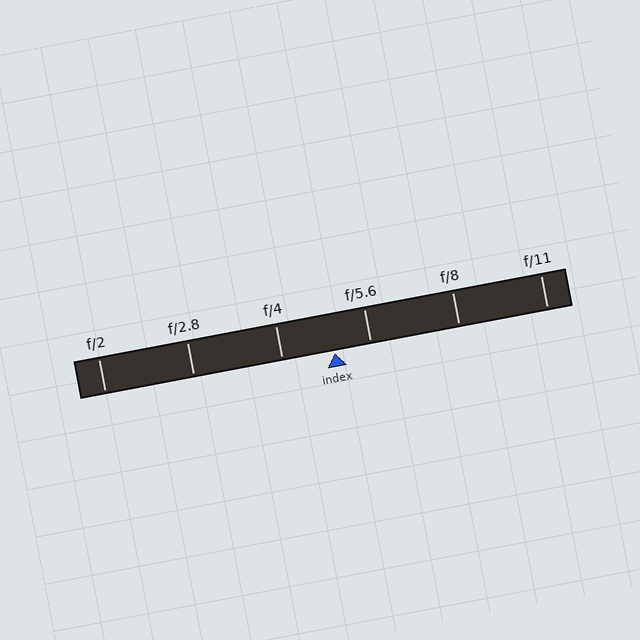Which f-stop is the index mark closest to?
The index mark is closest to f/5.6.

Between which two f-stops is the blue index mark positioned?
The index mark is between f/4 and f/5.6.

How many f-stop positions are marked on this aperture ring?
There are 6 f-stop positions marked.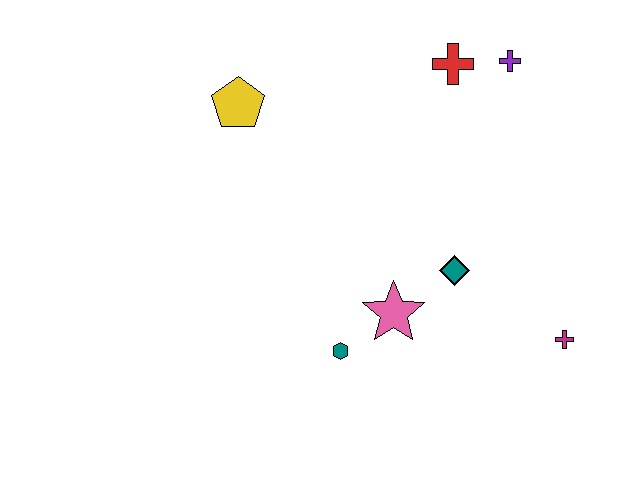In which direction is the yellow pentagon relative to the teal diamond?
The yellow pentagon is to the left of the teal diamond.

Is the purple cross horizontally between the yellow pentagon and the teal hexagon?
No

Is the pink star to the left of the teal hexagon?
No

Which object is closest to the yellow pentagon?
The red cross is closest to the yellow pentagon.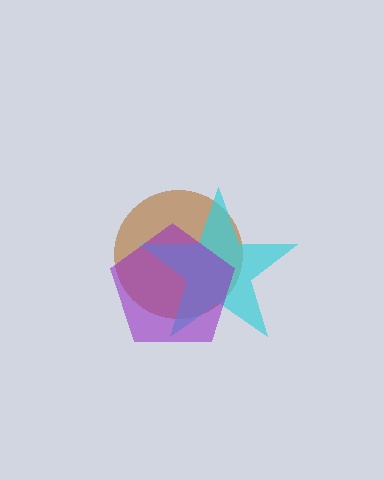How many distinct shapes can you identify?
There are 3 distinct shapes: a brown circle, a cyan star, a purple pentagon.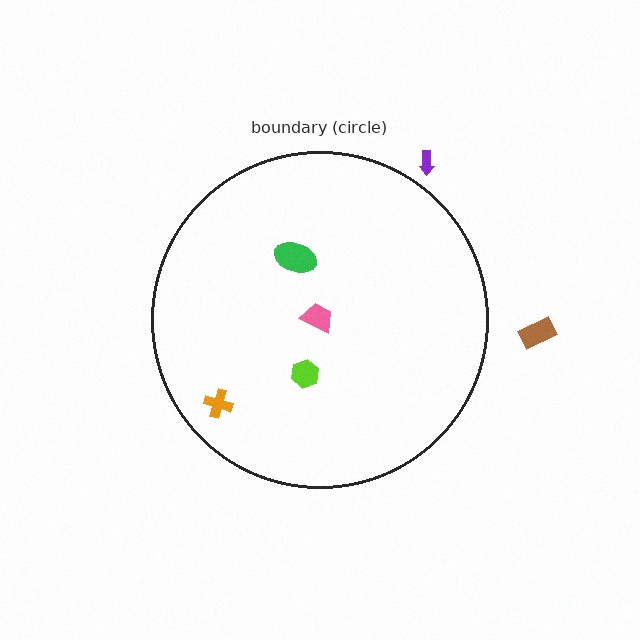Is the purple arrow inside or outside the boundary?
Outside.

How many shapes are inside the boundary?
4 inside, 2 outside.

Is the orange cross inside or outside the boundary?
Inside.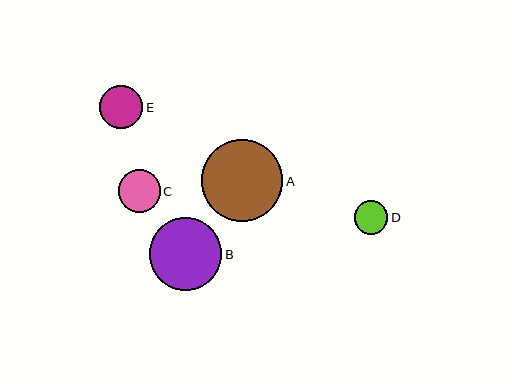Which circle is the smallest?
Circle D is the smallest with a size of approximately 33 pixels.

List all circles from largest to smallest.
From largest to smallest: A, B, E, C, D.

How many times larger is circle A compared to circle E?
Circle A is approximately 1.9 times the size of circle E.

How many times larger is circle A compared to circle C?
Circle A is approximately 1.9 times the size of circle C.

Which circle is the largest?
Circle A is the largest with a size of approximately 81 pixels.